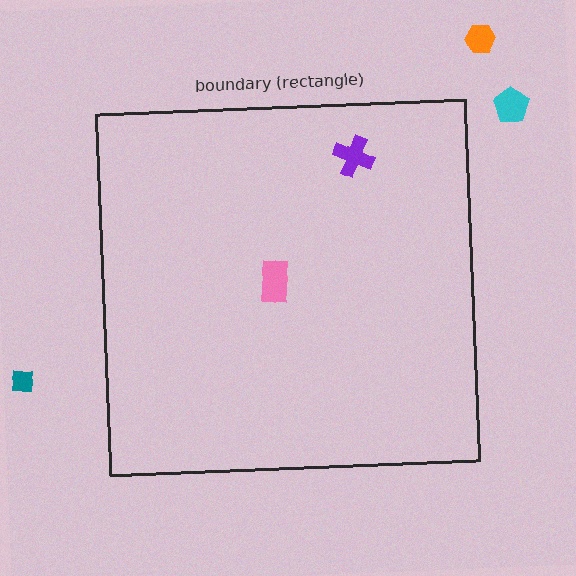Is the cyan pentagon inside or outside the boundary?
Outside.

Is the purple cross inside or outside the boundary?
Inside.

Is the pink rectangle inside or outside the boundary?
Inside.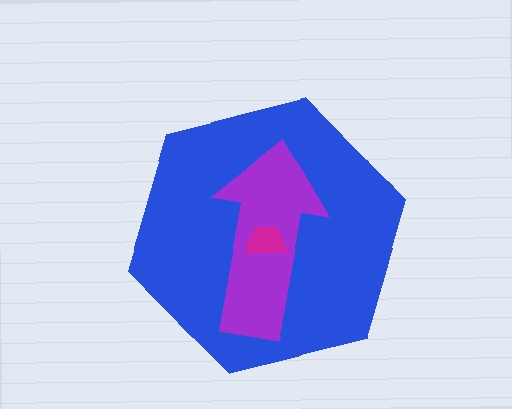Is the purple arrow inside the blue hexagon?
Yes.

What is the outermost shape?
The blue hexagon.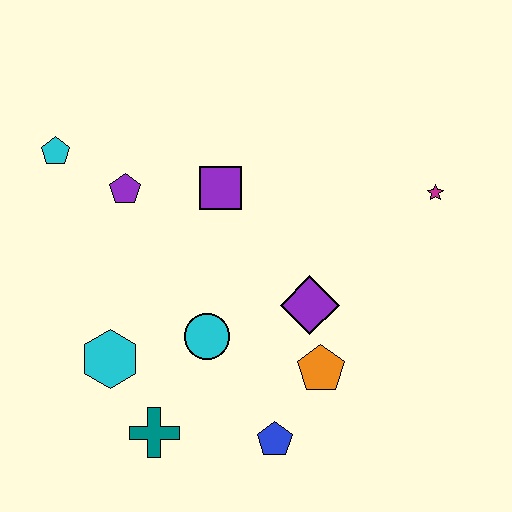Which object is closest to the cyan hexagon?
The teal cross is closest to the cyan hexagon.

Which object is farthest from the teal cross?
The magenta star is farthest from the teal cross.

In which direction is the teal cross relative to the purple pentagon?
The teal cross is below the purple pentagon.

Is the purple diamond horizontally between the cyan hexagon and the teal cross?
No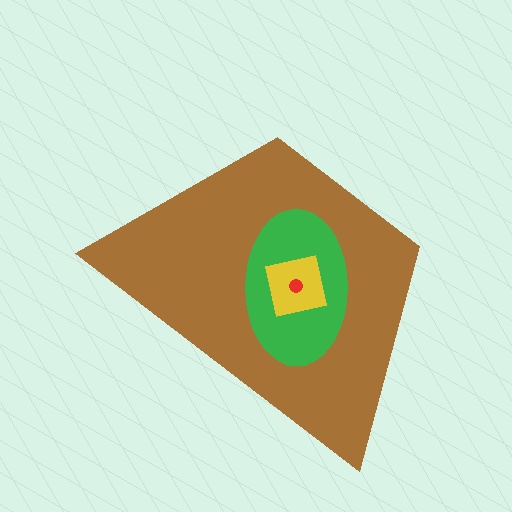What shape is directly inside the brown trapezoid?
The green ellipse.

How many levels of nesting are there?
4.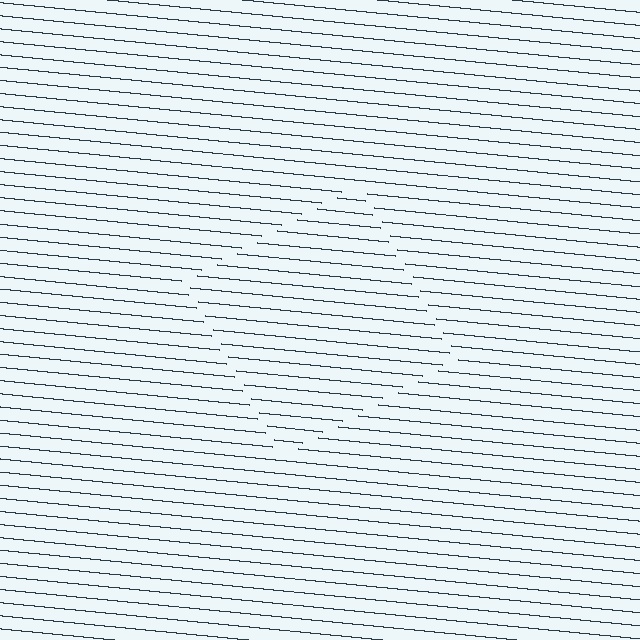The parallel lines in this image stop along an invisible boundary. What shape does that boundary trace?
An illusory square. The interior of the shape contains the same grating, shifted by half a period — the contour is defined by the phase discontinuity where line-ends from the inner and outer gratings abut.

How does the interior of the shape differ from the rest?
The interior of the shape contains the same grating, shifted by half a period — the contour is defined by the phase discontinuity where line-ends from the inner and outer gratings abut.